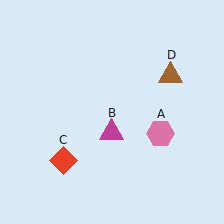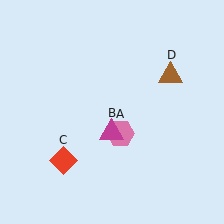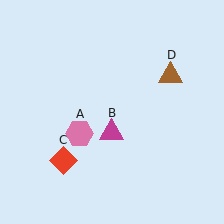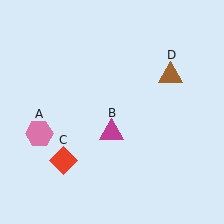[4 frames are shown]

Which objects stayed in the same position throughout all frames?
Magenta triangle (object B) and red diamond (object C) and brown triangle (object D) remained stationary.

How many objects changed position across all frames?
1 object changed position: pink hexagon (object A).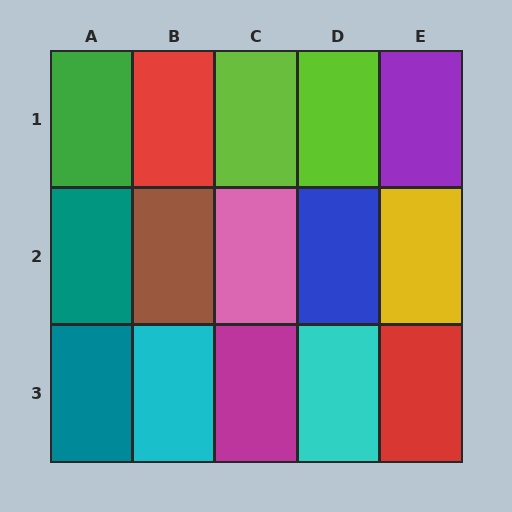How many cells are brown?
1 cell is brown.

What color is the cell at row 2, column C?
Pink.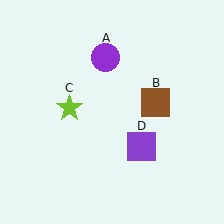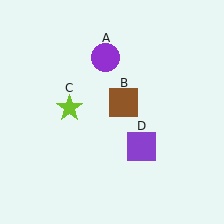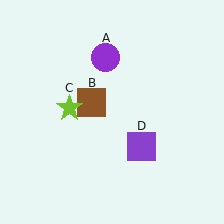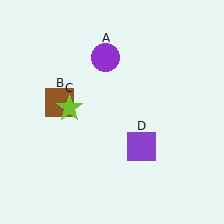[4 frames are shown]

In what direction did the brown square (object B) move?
The brown square (object B) moved left.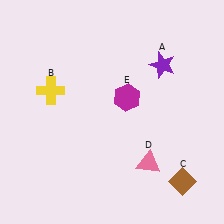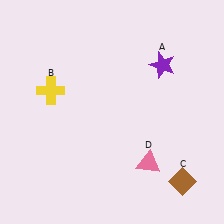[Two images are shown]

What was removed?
The magenta hexagon (E) was removed in Image 2.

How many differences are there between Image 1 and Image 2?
There is 1 difference between the two images.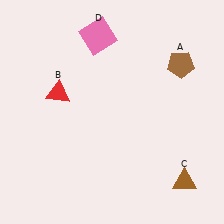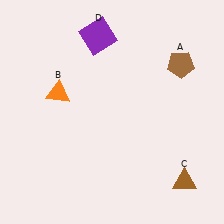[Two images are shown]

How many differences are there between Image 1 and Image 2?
There are 2 differences between the two images.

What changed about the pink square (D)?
In Image 1, D is pink. In Image 2, it changed to purple.